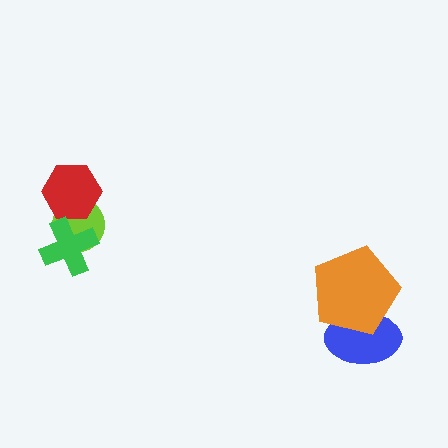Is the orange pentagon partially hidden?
No, no other shape covers it.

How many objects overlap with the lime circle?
2 objects overlap with the lime circle.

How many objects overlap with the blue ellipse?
1 object overlaps with the blue ellipse.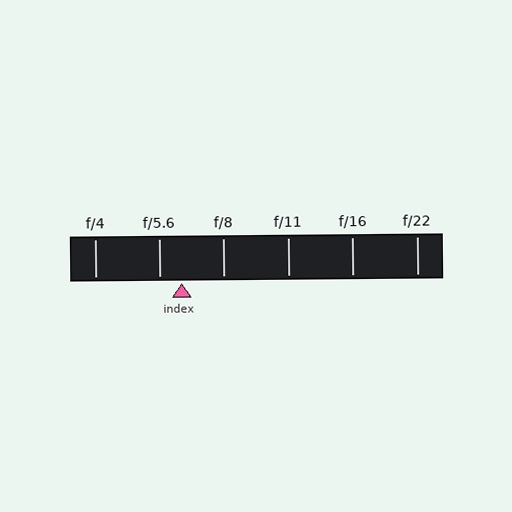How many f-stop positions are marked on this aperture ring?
There are 6 f-stop positions marked.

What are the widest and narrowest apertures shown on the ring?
The widest aperture shown is f/4 and the narrowest is f/22.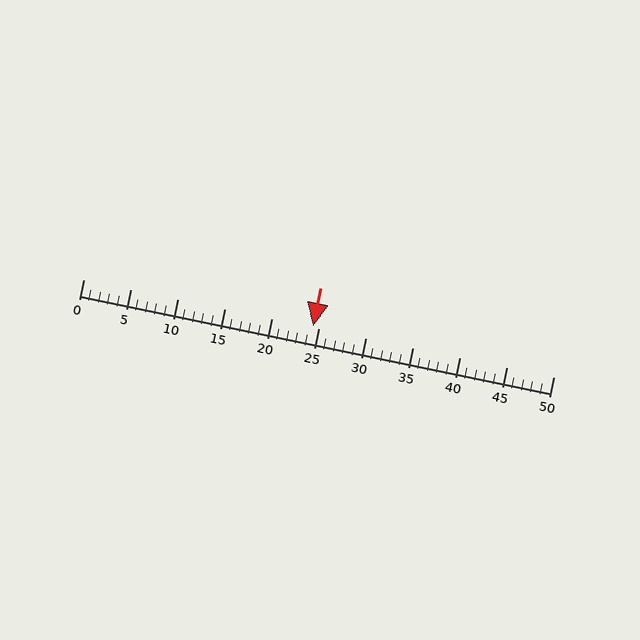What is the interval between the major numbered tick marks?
The major tick marks are spaced 5 units apart.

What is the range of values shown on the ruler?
The ruler shows values from 0 to 50.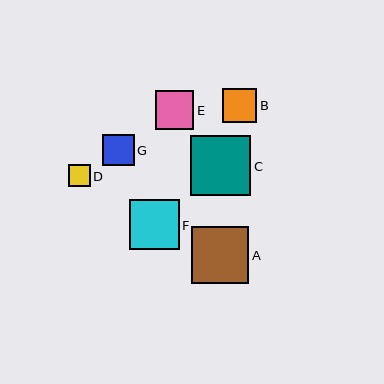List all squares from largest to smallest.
From largest to smallest: C, A, F, E, B, G, D.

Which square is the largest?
Square C is the largest with a size of approximately 60 pixels.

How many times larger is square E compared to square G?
Square E is approximately 1.2 times the size of square G.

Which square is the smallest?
Square D is the smallest with a size of approximately 22 pixels.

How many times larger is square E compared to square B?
Square E is approximately 1.1 times the size of square B.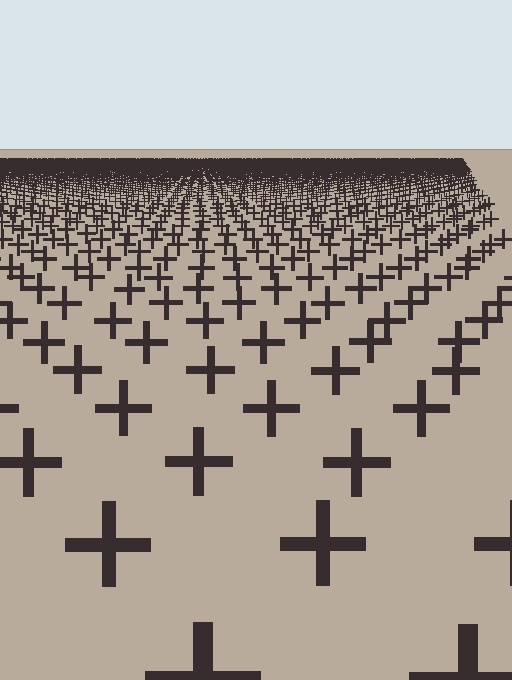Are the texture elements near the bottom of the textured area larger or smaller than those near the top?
Larger. Near the bottom, elements are closer to the viewer and appear at a bigger on-screen size.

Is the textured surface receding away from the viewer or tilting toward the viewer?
The surface is receding away from the viewer. Texture elements get smaller and denser toward the top.